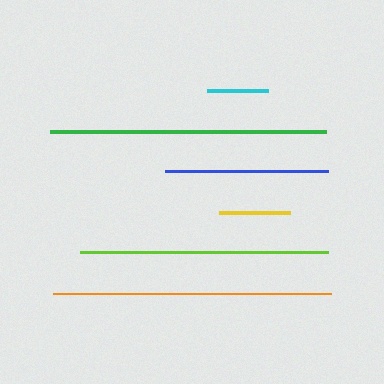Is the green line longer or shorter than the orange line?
The orange line is longer than the green line.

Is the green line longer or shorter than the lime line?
The green line is longer than the lime line.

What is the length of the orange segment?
The orange segment is approximately 278 pixels long.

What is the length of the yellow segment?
The yellow segment is approximately 71 pixels long.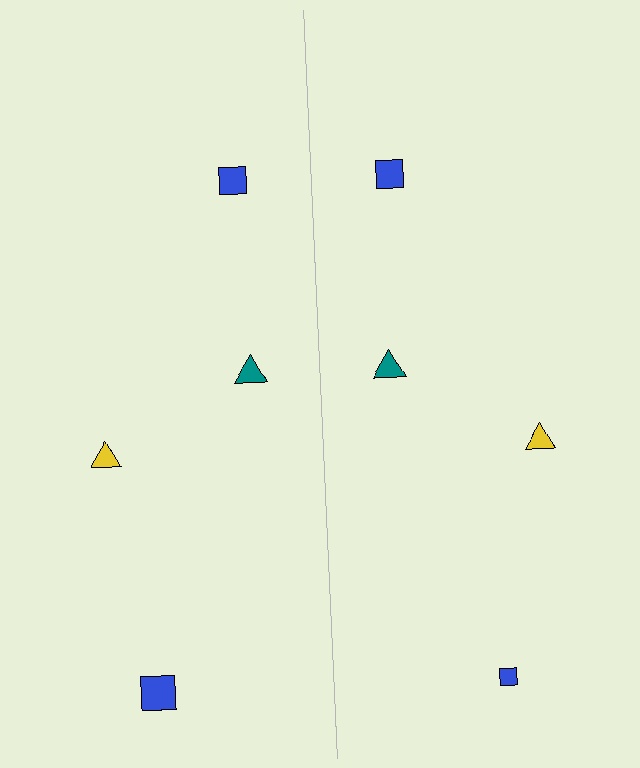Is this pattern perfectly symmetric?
No, the pattern is not perfectly symmetric. The blue square on the right side has a different size than its mirror counterpart.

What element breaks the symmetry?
The blue square on the right side has a different size than its mirror counterpart.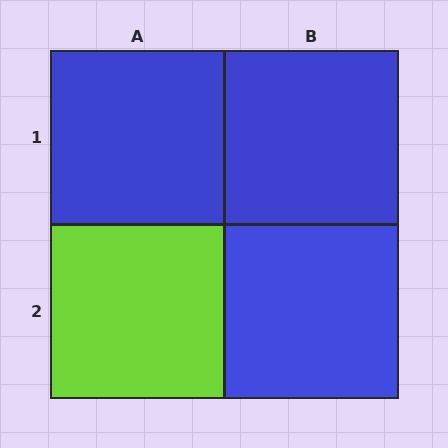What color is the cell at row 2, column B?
Blue.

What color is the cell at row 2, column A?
Lime.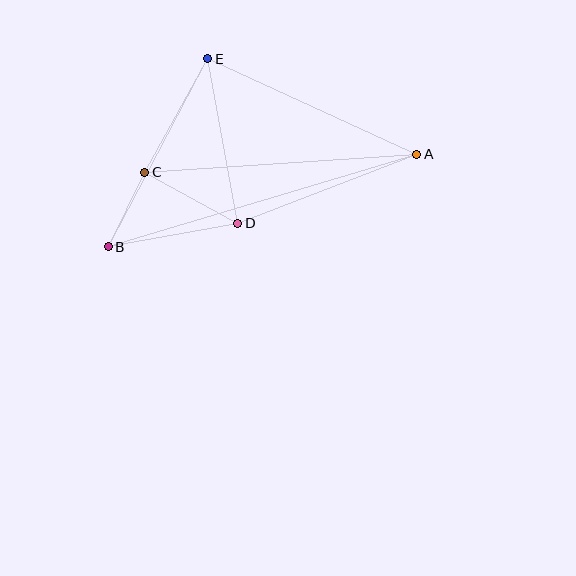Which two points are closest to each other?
Points B and C are closest to each other.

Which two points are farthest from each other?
Points A and B are farthest from each other.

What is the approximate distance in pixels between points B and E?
The distance between B and E is approximately 213 pixels.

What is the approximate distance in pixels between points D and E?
The distance between D and E is approximately 167 pixels.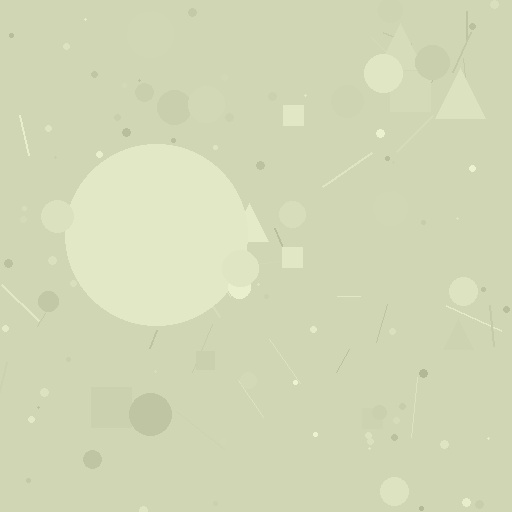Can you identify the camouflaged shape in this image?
The camouflaged shape is a circle.